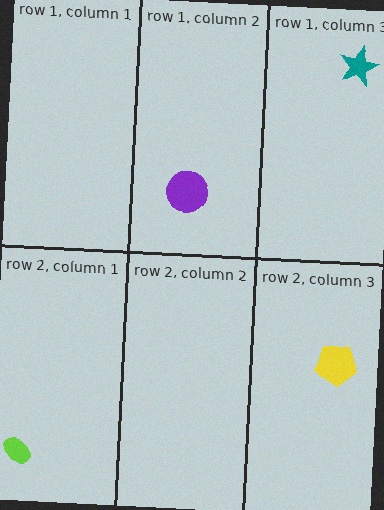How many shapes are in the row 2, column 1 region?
1.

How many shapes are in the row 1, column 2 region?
1.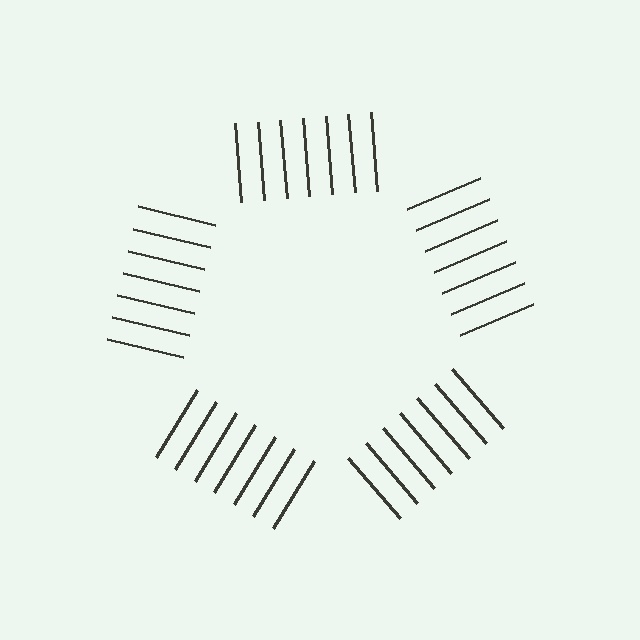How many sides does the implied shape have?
5 sides — the line-ends trace a pentagon.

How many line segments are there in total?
35 — 7 along each of the 5 edges.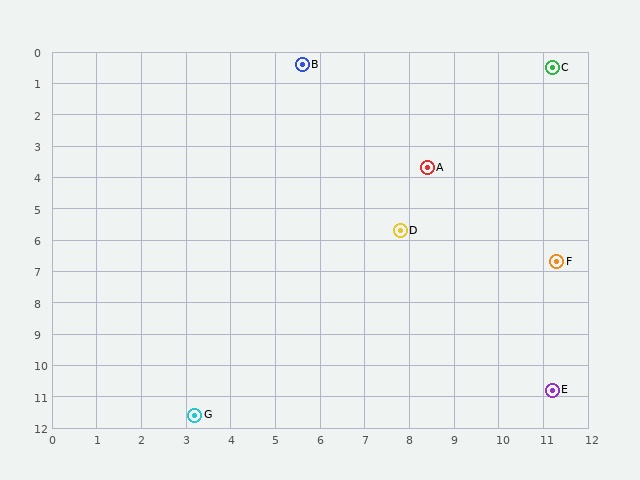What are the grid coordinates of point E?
Point E is at approximately (11.2, 10.8).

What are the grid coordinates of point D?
Point D is at approximately (7.8, 5.7).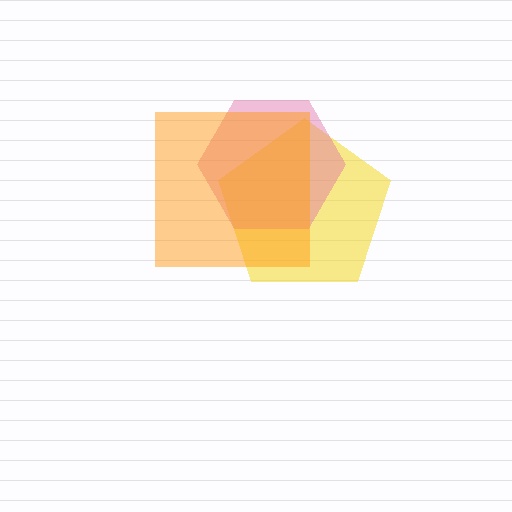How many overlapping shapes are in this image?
There are 3 overlapping shapes in the image.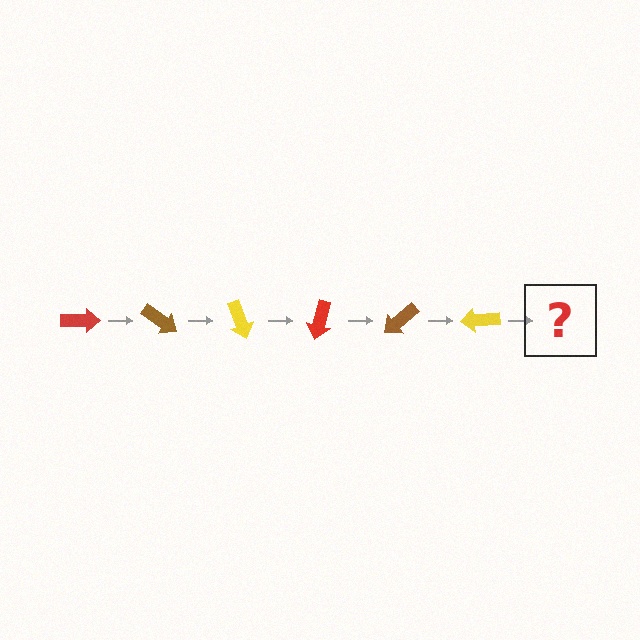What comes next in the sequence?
The next element should be a red arrow, rotated 210 degrees from the start.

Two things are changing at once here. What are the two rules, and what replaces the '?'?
The two rules are that it rotates 35 degrees each step and the color cycles through red, brown, and yellow. The '?' should be a red arrow, rotated 210 degrees from the start.